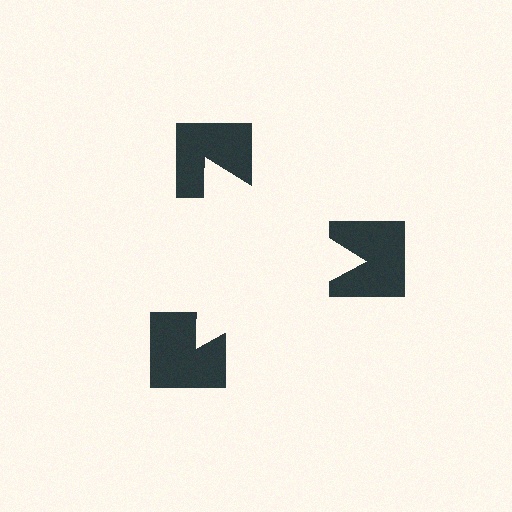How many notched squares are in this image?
There are 3 — one at each vertex of the illusory triangle.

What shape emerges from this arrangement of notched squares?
An illusory triangle — its edges are inferred from the aligned wedge cuts in the notched squares, not physically drawn.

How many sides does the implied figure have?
3 sides.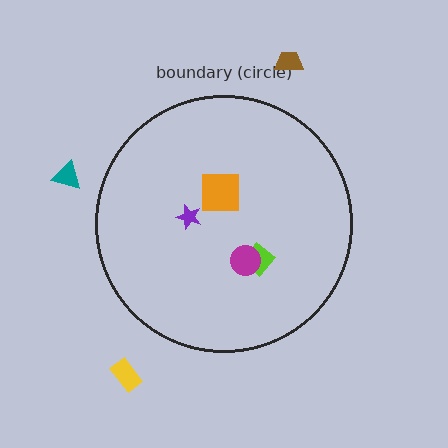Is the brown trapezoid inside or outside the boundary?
Outside.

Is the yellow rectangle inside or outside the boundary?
Outside.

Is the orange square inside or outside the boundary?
Inside.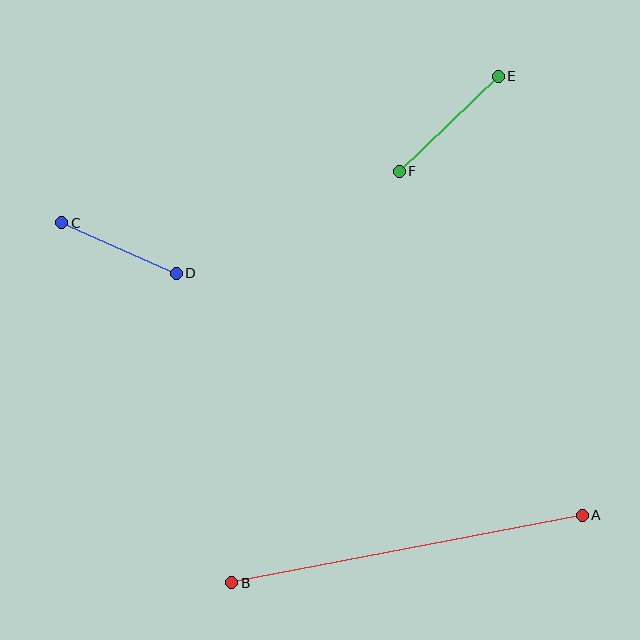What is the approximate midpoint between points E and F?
The midpoint is at approximately (449, 124) pixels.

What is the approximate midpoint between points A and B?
The midpoint is at approximately (407, 549) pixels.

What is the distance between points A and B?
The distance is approximately 356 pixels.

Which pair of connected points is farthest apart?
Points A and B are farthest apart.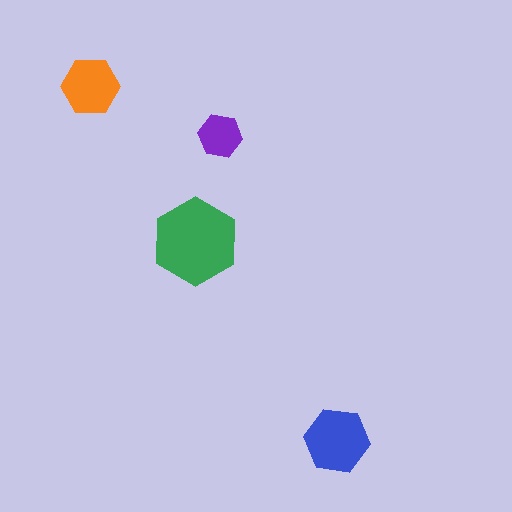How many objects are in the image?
There are 4 objects in the image.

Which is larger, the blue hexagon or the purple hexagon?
The blue one.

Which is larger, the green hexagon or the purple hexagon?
The green one.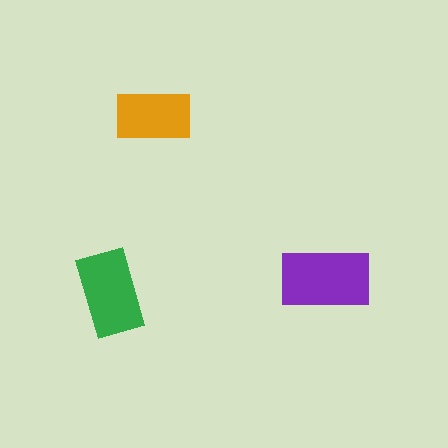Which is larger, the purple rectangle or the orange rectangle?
The purple one.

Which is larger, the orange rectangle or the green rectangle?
The green one.